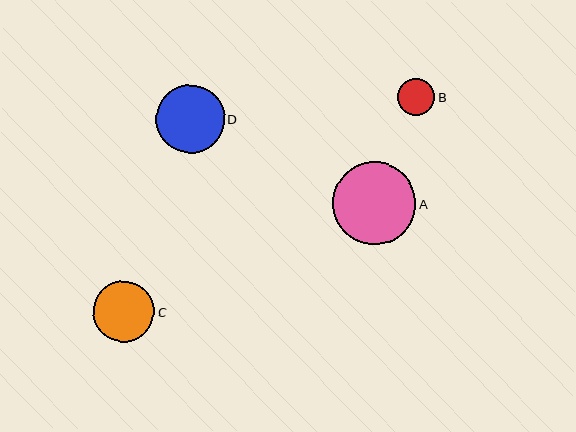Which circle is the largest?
Circle A is the largest with a size of approximately 84 pixels.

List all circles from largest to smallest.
From largest to smallest: A, D, C, B.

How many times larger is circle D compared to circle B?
Circle D is approximately 1.8 times the size of circle B.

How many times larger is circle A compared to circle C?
Circle A is approximately 1.4 times the size of circle C.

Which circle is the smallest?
Circle B is the smallest with a size of approximately 37 pixels.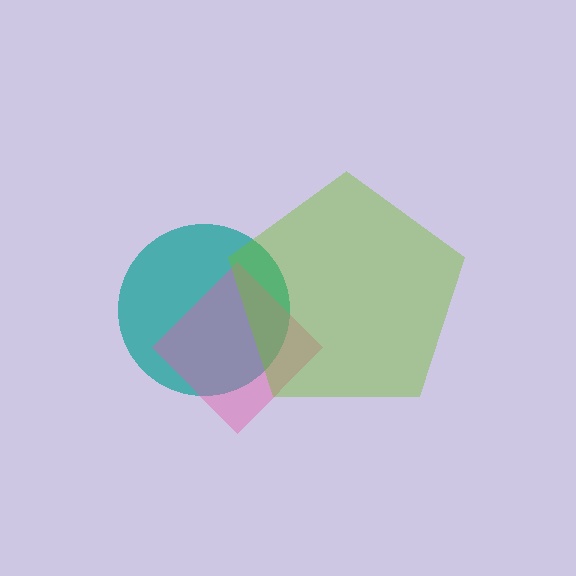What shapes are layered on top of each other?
The layered shapes are: a teal circle, a pink diamond, a lime pentagon.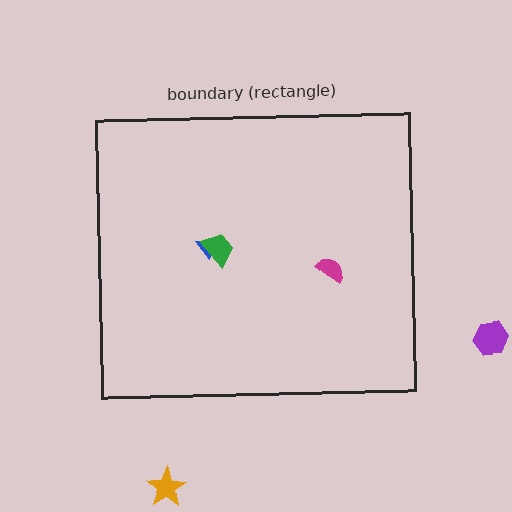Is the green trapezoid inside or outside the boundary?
Inside.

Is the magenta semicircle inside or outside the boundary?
Inside.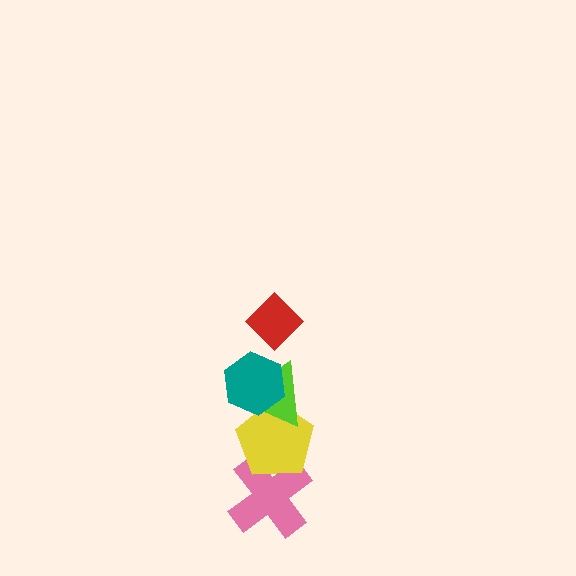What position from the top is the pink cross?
The pink cross is 5th from the top.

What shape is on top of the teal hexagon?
The red diamond is on top of the teal hexagon.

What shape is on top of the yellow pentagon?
The lime triangle is on top of the yellow pentagon.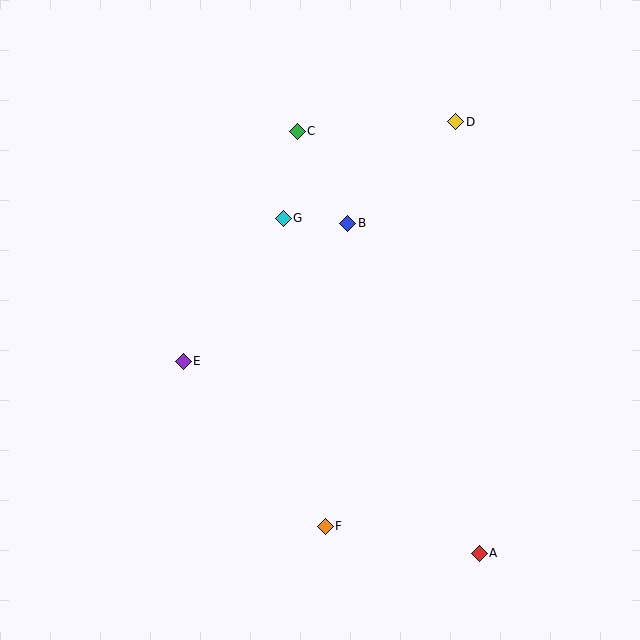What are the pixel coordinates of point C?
Point C is at (297, 132).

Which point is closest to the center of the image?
Point B at (348, 223) is closest to the center.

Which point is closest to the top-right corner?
Point D is closest to the top-right corner.